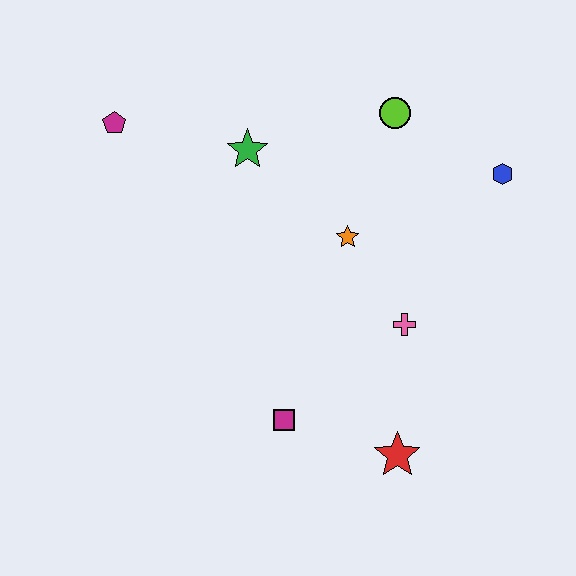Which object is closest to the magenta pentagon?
The green star is closest to the magenta pentagon.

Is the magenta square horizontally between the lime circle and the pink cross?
No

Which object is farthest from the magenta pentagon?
The red star is farthest from the magenta pentagon.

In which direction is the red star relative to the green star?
The red star is below the green star.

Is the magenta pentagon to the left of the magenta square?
Yes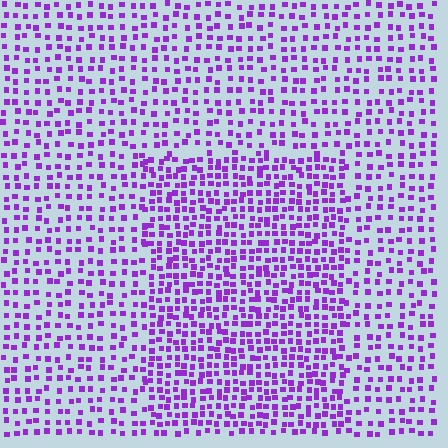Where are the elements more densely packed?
The elements are more densely packed inside the rectangle boundary.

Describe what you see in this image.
The image contains small purple elements arranged at two different densities. A rectangle-shaped region is visible where the elements are more densely packed than the surrounding area.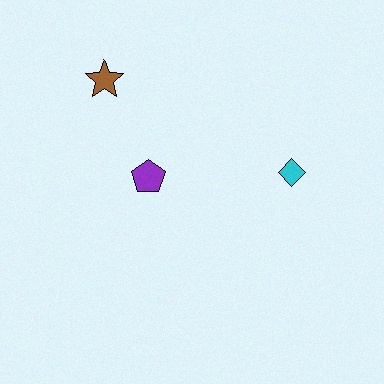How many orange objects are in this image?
There are no orange objects.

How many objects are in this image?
There are 3 objects.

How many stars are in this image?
There is 1 star.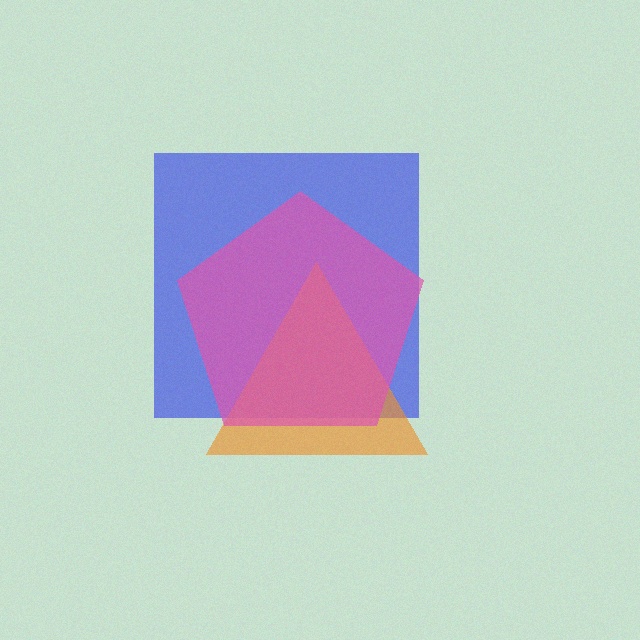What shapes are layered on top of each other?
The layered shapes are: a blue square, an orange triangle, a pink pentagon.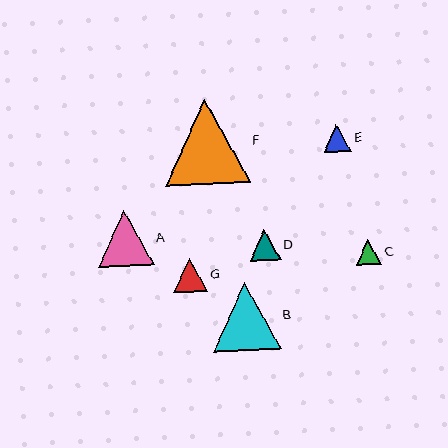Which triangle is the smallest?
Triangle C is the smallest with a size of approximately 25 pixels.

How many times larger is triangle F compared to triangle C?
Triangle F is approximately 3.3 times the size of triangle C.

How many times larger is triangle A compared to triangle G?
Triangle A is approximately 1.6 times the size of triangle G.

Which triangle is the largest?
Triangle F is the largest with a size of approximately 85 pixels.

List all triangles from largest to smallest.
From largest to smallest: F, B, A, G, D, E, C.